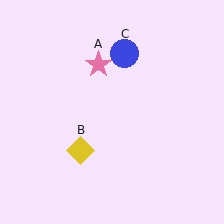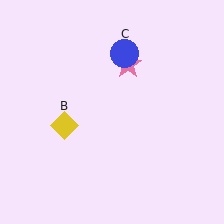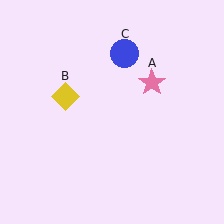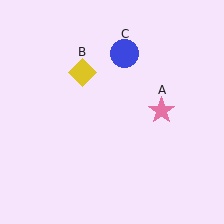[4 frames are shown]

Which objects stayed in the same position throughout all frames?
Blue circle (object C) remained stationary.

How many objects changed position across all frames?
2 objects changed position: pink star (object A), yellow diamond (object B).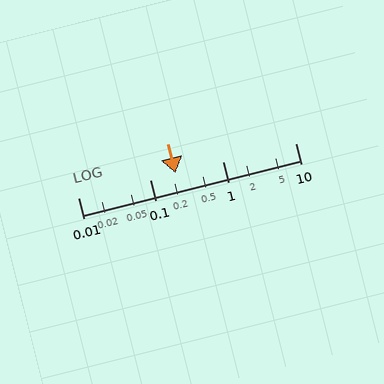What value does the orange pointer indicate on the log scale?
The pointer indicates approximately 0.22.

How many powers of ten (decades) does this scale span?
The scale spans 3 decades, from 0.01 to 10.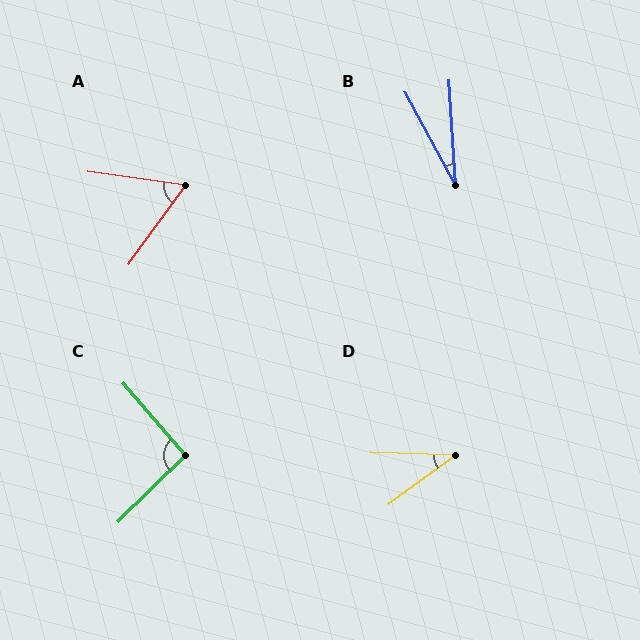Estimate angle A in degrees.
Approximately 62 degrees.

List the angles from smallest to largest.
B (25°), D (38°), A (62°), C (94°).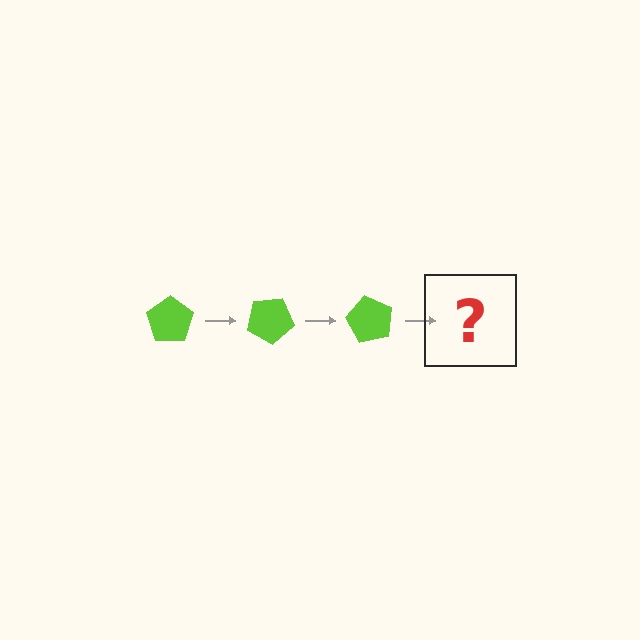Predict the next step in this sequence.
The next step is a lime pentagon rotated 90 degrees.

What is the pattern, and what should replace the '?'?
The pattern is that the pentagon rotates 30 degrees each step. The '?' should be a lime pentagon rotated 90 degrees.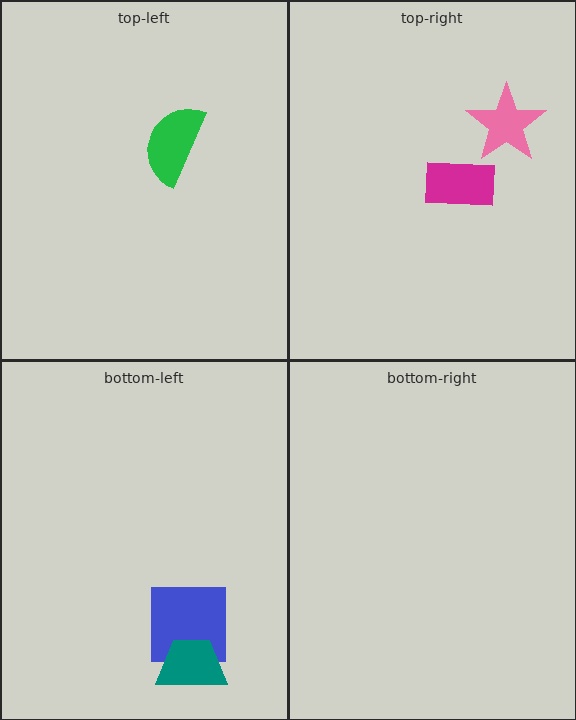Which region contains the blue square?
The bottom-left region.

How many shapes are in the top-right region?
2.